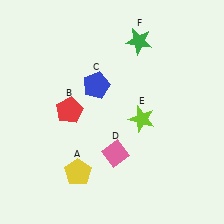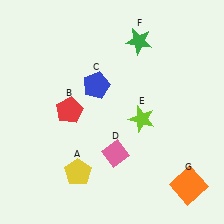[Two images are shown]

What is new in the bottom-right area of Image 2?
An orange square (G) was added in the bottom-right area of Image 2.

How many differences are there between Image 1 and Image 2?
There is 1 difference between the two images.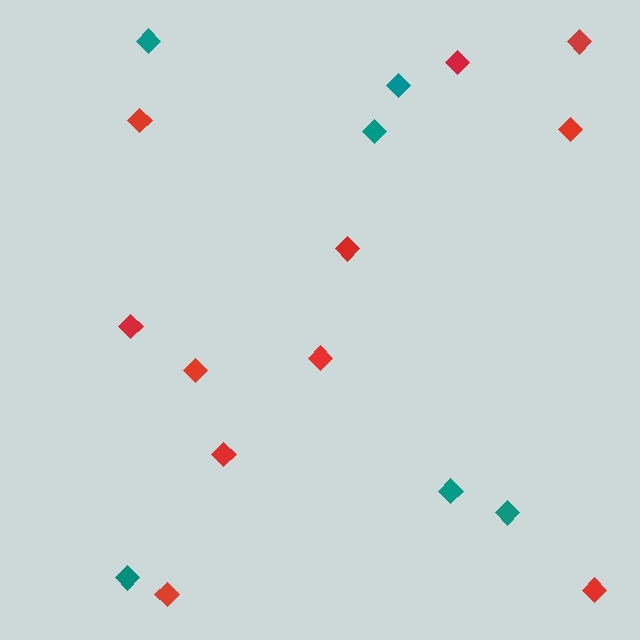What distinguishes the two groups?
There are 2 groups: one group of teal diamonds (6) and one group of red diamonds (11).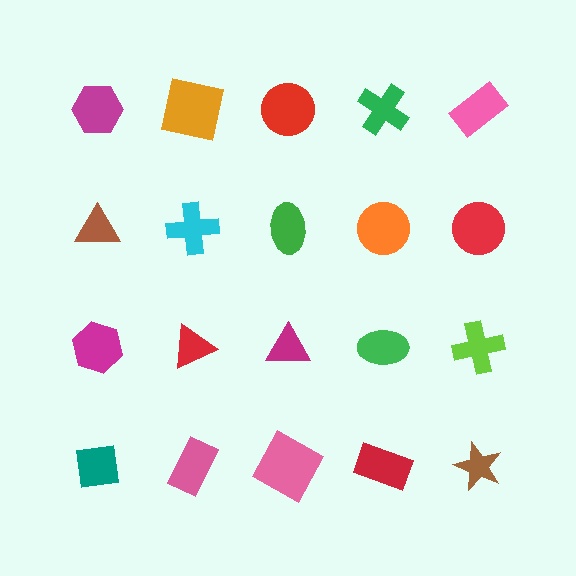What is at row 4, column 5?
A brown star.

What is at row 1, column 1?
A magenta hexagon.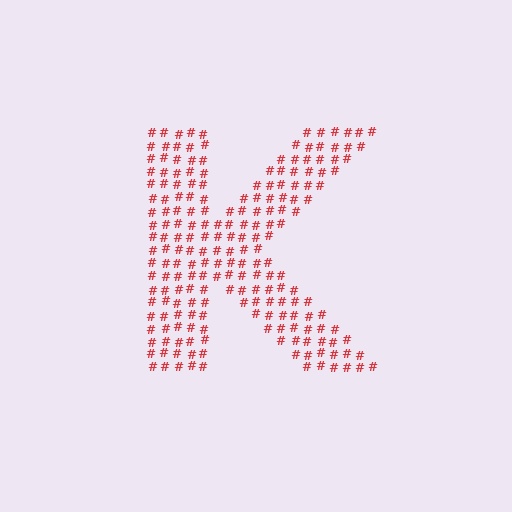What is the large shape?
The large shape is the letter K.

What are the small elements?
The small elements are hash symbols.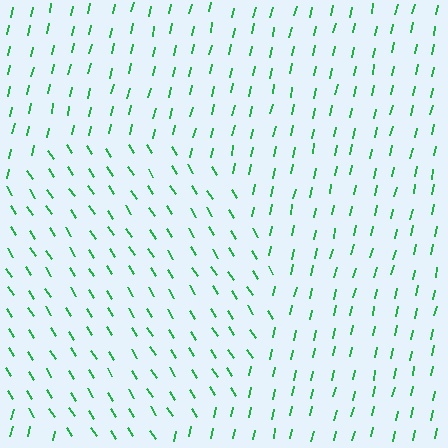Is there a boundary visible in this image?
Yes, there is a texture boundary formed by a change in line orientation.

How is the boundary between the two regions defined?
The boundary is defined purely by a change in line orientation (approximately 45 degrees difference). All lines are the same color and thickness.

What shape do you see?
I see a circle.